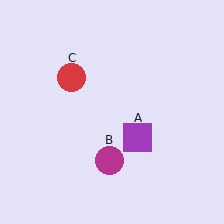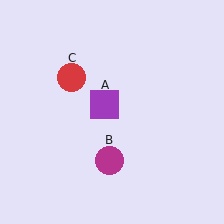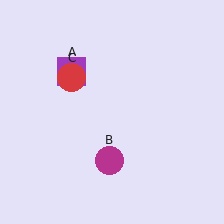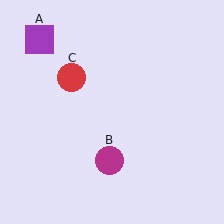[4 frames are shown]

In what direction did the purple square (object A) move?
The purple square (object A) moved up and to the left.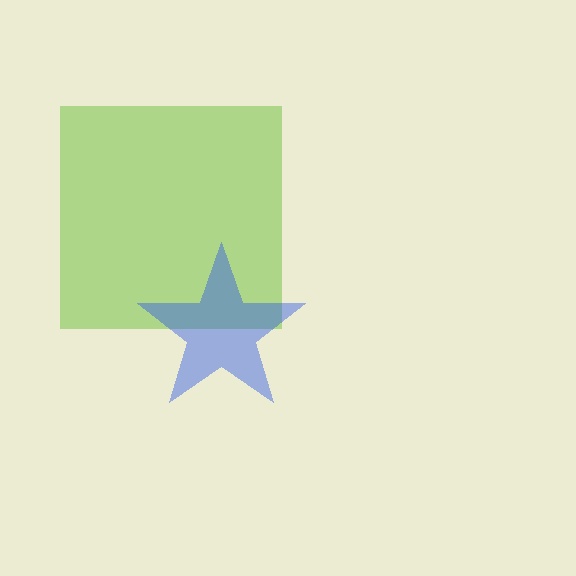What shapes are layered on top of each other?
The layered shapes are: a lime square, a blue star.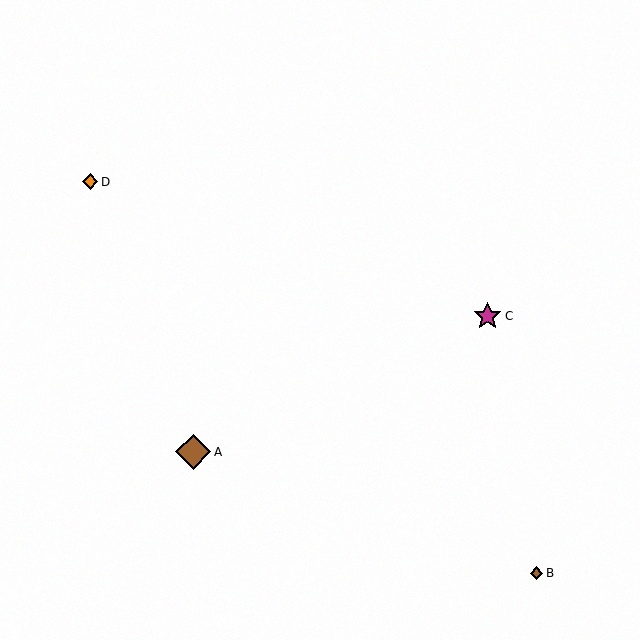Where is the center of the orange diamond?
The center of the orange diamond is at (90, 182).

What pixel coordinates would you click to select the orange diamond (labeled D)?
Click at (90, 182) to select the orange diamond D.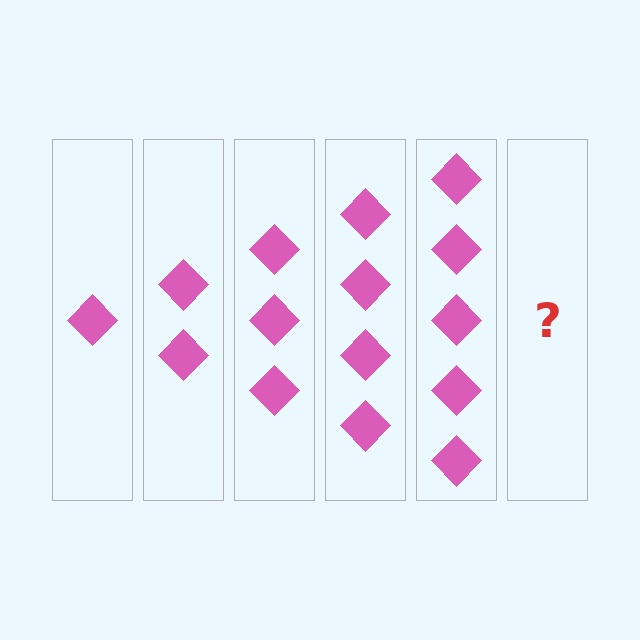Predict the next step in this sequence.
The next step is 6 diamonds.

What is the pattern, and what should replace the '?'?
The pattern is that each step adds one more diamond. The '?' should be 6 diamonds.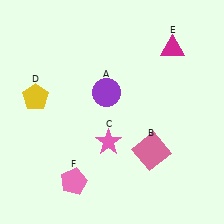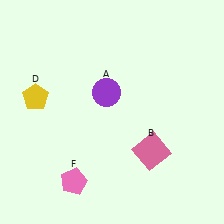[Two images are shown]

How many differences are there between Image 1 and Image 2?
There are 2 differences between the two images.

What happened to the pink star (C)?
The pink star (C) was removed in Image 2. It was in the bottom-left area of Image 1.